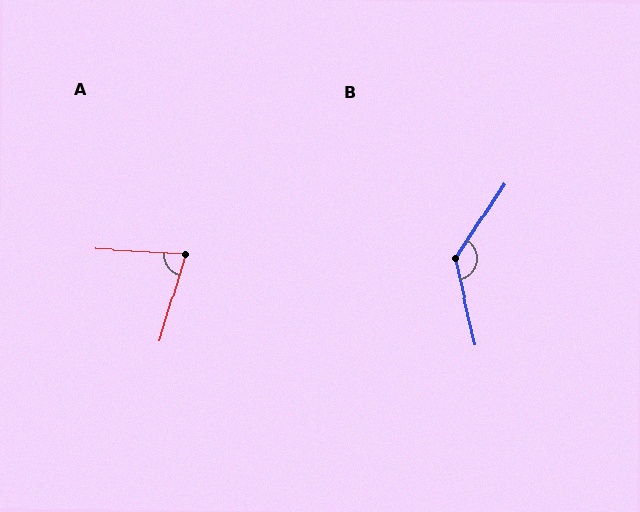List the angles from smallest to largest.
A (76°), B (133°).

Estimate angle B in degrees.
Approximately 133 degrees.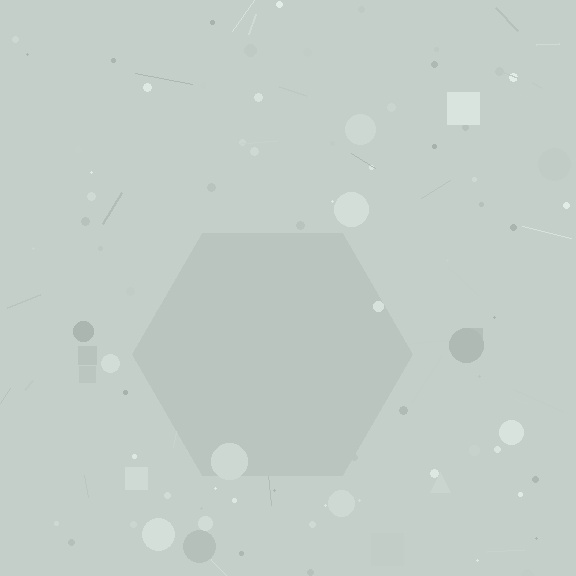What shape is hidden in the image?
A hexagon is hidden in the image.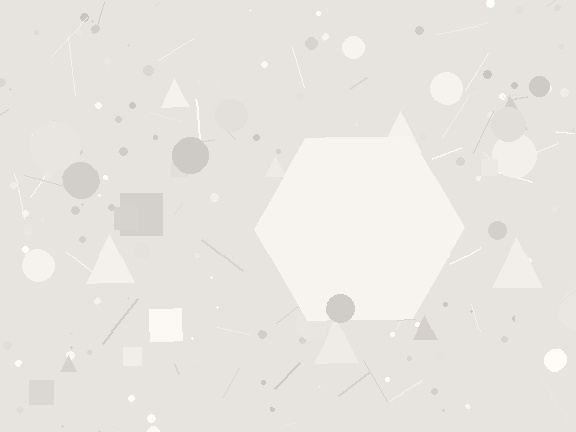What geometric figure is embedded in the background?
A hexagon is embedded in the background.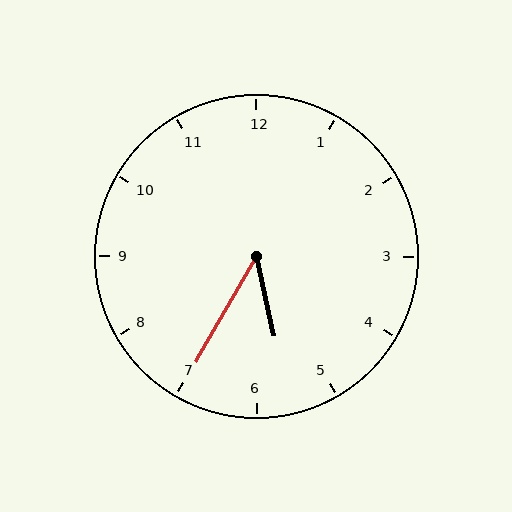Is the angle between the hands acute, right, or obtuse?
It is acute.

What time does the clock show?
5:35.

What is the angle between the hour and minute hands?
Approximately 42 degrees.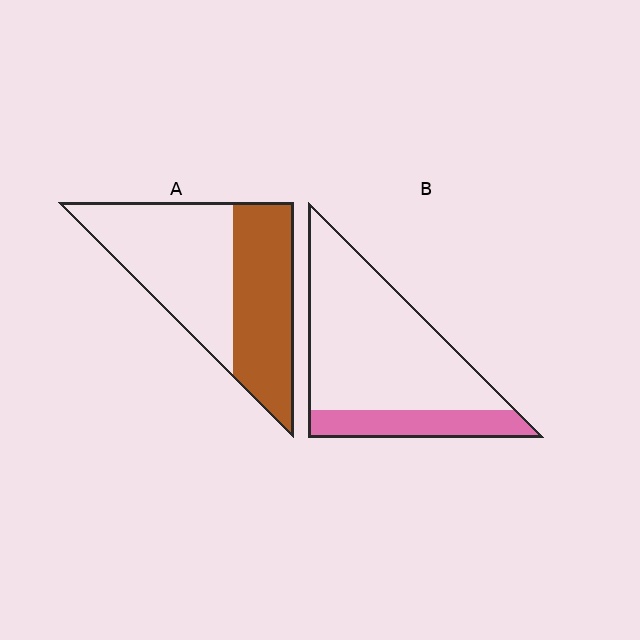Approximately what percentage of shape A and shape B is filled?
A is approximately 45% and B is approximately 20%.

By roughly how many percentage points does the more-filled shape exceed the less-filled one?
By roughly 25 percentage points (A over B).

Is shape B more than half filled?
No.